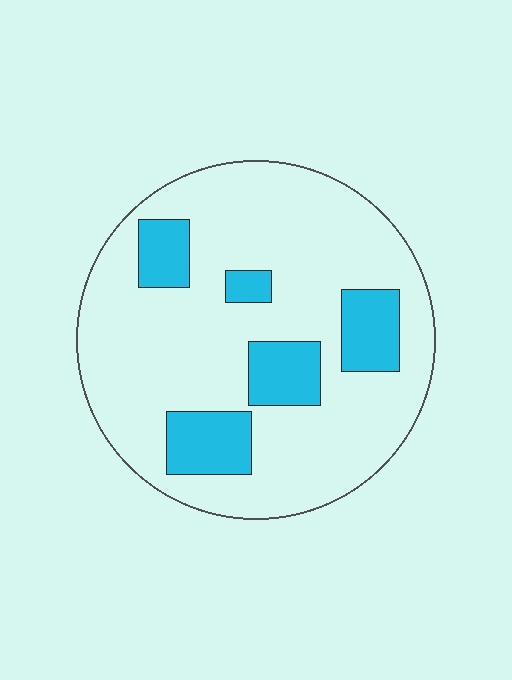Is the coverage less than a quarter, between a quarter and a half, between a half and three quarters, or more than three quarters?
Less than a quarter.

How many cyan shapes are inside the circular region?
5.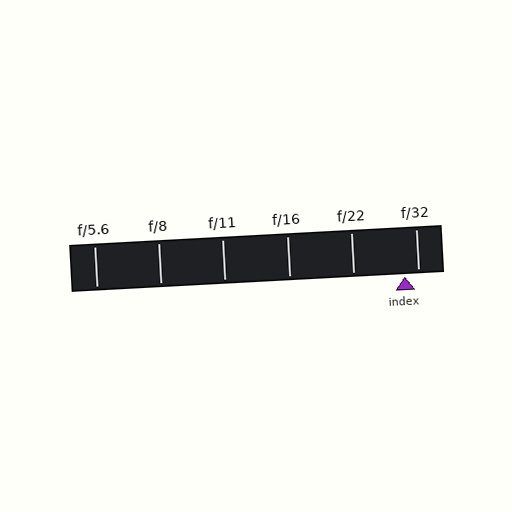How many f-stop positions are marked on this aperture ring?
There are 6 f-stop positions marked.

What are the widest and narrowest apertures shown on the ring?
The widest aperture shown is f/5.6 and the narrowest is f/32.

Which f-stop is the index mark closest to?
The index mark is closest to f/32.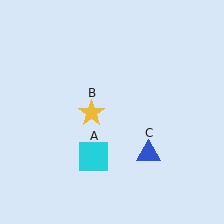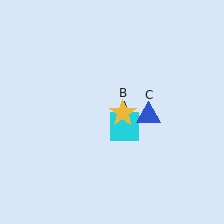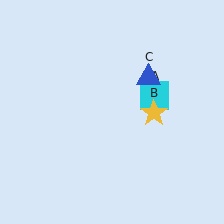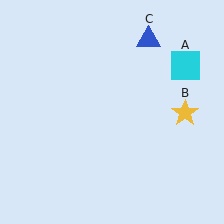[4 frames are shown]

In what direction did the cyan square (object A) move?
The cyan square (object A) moved up and to the right.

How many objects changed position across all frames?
3 objects changed position: cyan square (object A), yellow star (object B), blue triangle (object C).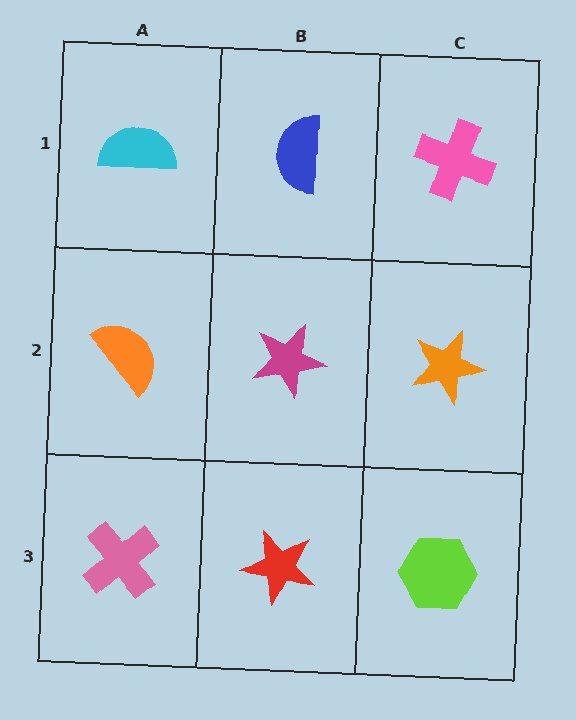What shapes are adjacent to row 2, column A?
A cyan semicircle (row 1, column A), a pink cross (row 3, column A), a magenta star (row 2, column B).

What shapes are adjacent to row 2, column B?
A blue semicircle (row 1, column B), a red star (row 3, column B), an orange semicircle (row 2, column A), an orange star (row 2, column C).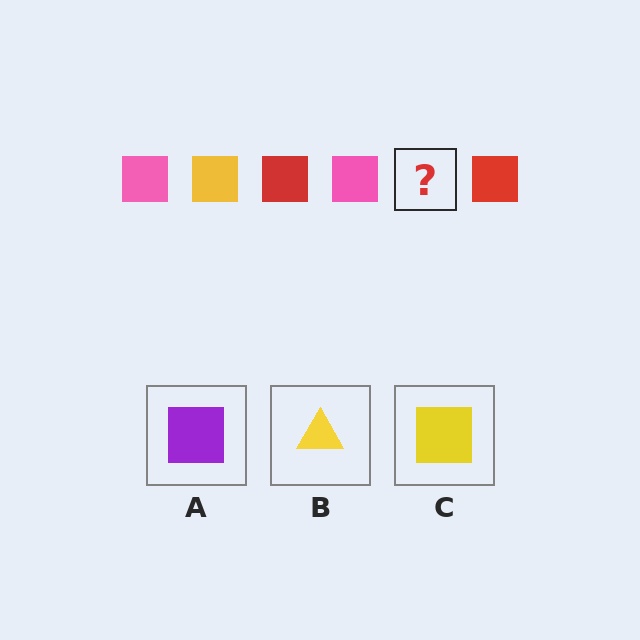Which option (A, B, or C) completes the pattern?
C.